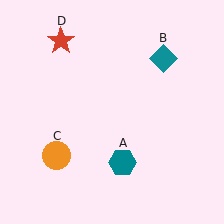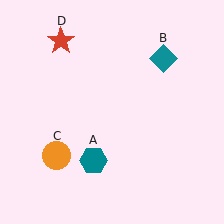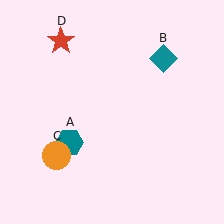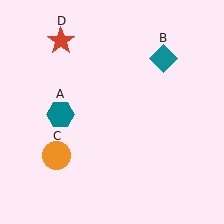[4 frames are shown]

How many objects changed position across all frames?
1 object changed position: teal hexagon (object A).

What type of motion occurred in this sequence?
The teal hexagon (object A) rotated clockwise around the center of the scene.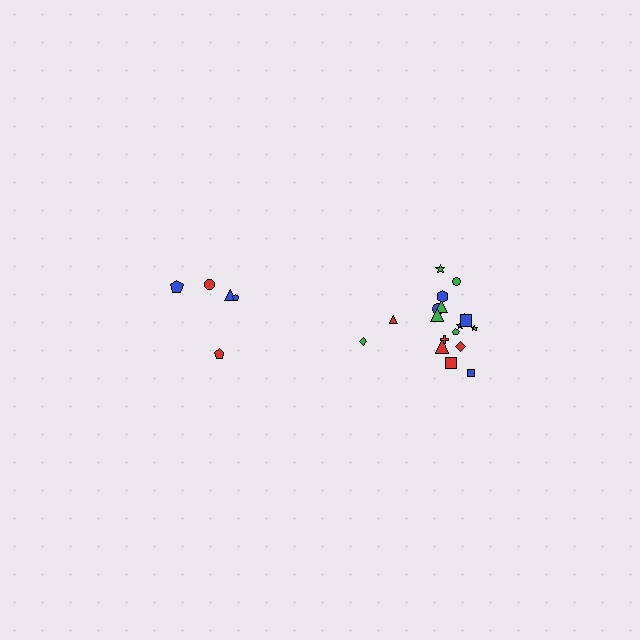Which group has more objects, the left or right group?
The right group.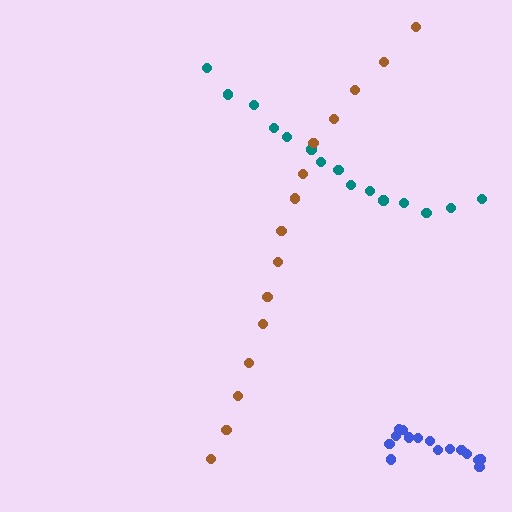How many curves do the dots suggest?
There are 3 distinct paths.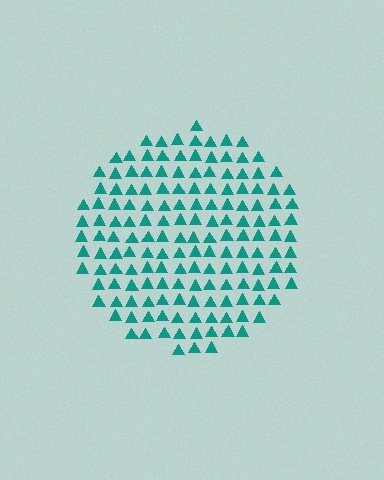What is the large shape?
The large shape is a circle.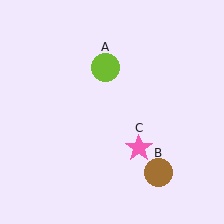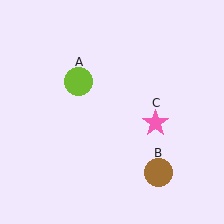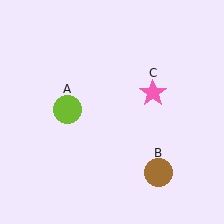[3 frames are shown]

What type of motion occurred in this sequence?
The lime circle (object A), pink star (object C) rotated counterclockwise around the center of the scene.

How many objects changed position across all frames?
2 objects changed position: lime circle (object A), pink star (object C).